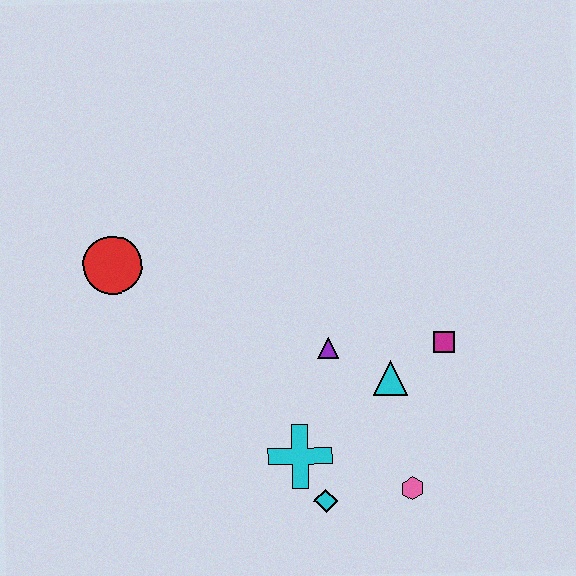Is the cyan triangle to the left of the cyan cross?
No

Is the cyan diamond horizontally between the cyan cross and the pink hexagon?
Yes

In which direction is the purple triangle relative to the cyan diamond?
The purple triangle is above the cyan diamond.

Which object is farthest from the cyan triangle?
The red circle is farthest from the cyan triangle.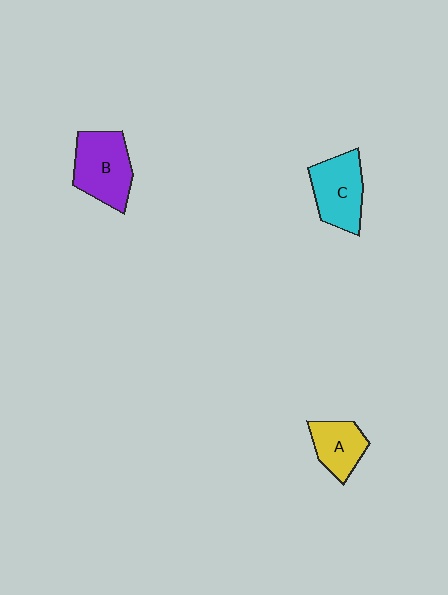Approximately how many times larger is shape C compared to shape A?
Approximately 1.3 times.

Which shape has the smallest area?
Shape A (yellow).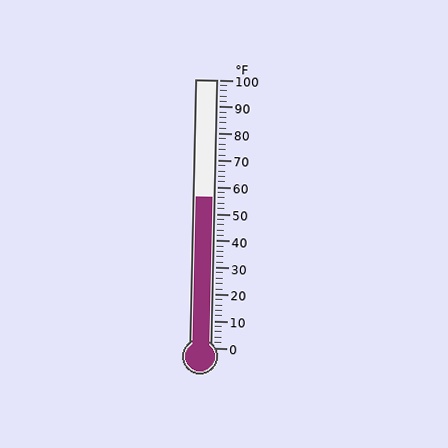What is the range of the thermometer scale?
The thermometer scale ranges from 0°F to 100°F.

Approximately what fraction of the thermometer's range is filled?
The thermometer is filled to approximately 55% of its range.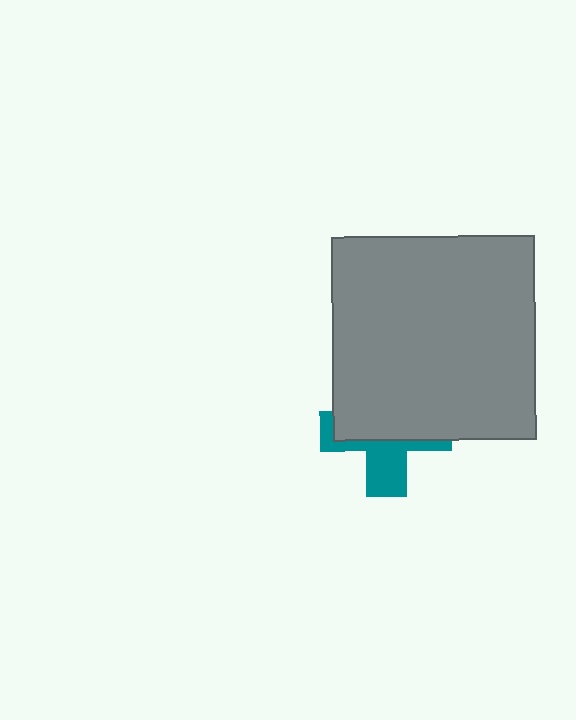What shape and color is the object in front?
The object in front is a gray square.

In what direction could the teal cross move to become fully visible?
The teal cross could move down. That would shift it out from behind the gray square entirely.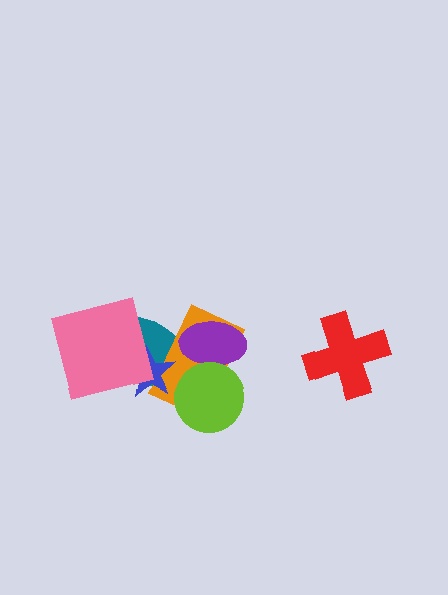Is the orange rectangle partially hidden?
Yes, it is partially covered by another shape.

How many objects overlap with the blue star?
3 objects overlap with the blue star.